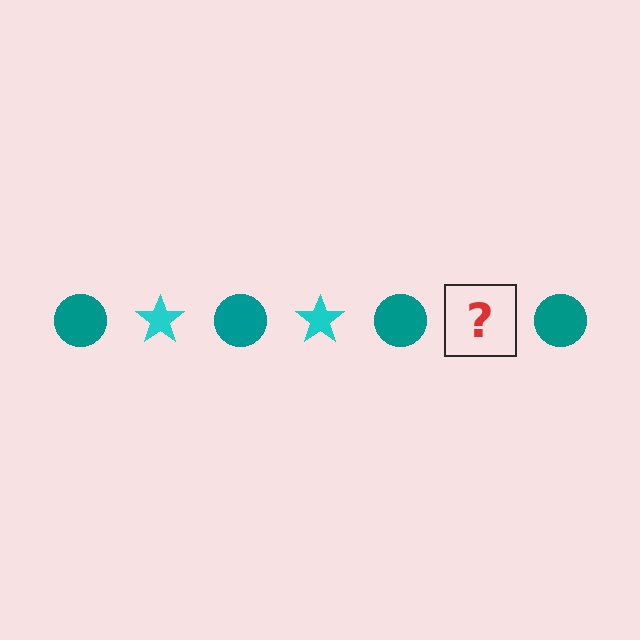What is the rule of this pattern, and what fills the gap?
The rule is that the pattern alternates between teal circle and cyan star. The gap should be filled with a cyan star.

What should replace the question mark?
The question mark should be replaced with a cyan star.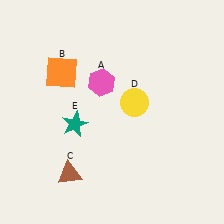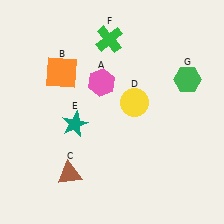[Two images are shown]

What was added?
A green cross (F), a green hexagon (G) were added in Image 2.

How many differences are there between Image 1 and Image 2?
There are 2 differences between the two images.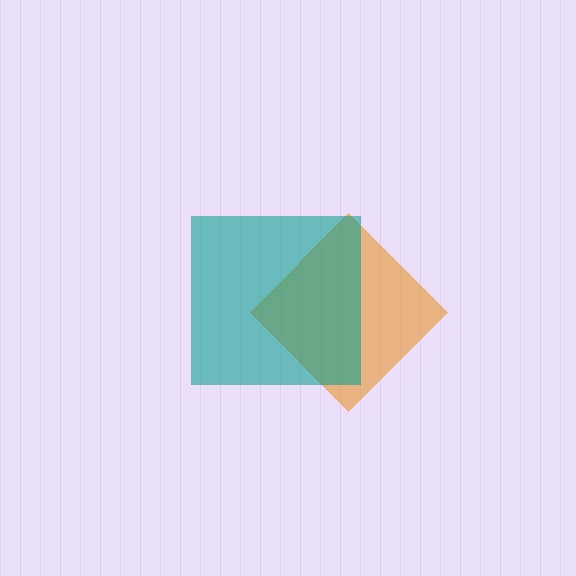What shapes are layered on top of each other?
The layered shapes are: an orange diamond, a teal square.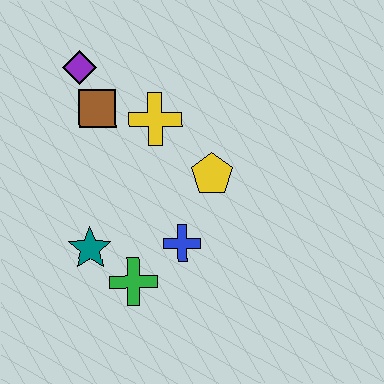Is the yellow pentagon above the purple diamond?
No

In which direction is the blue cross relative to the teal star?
The blue cross is to the right of the teal star.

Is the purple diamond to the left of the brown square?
Yes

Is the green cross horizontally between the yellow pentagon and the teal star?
Yes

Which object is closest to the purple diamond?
The brown square is closest to the purple diamond.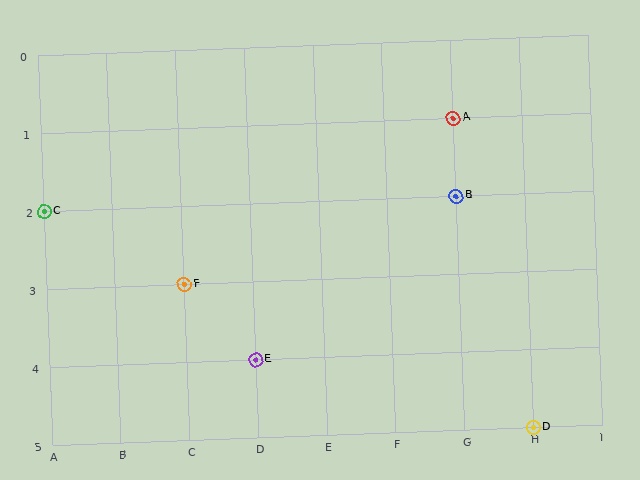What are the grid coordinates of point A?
Point A is at grid coordinates (G, 1).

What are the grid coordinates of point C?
Point C is at grid coordinates (A, 2).